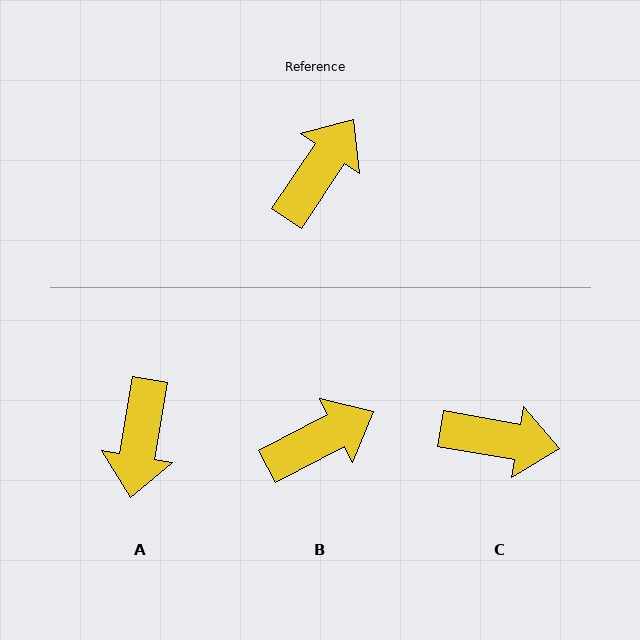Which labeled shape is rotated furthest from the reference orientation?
A, about 155 degrees away.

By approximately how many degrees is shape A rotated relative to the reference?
Approximately 155 degrees clockwise.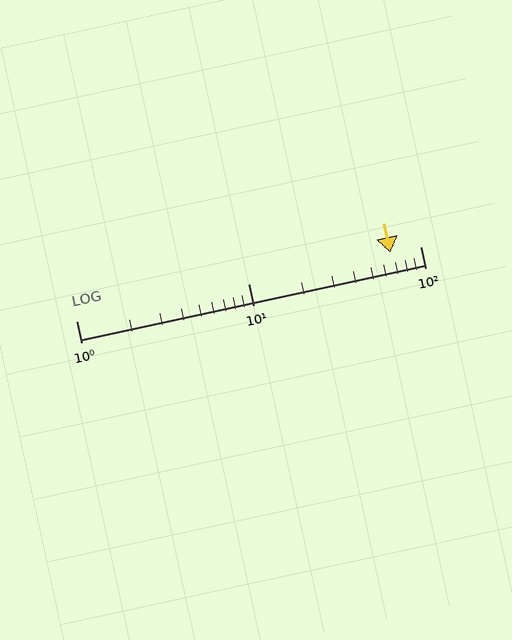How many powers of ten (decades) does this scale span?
The scale spans 2 decades, from 1 to 100.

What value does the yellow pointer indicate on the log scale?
The pointer indicates approximately 67.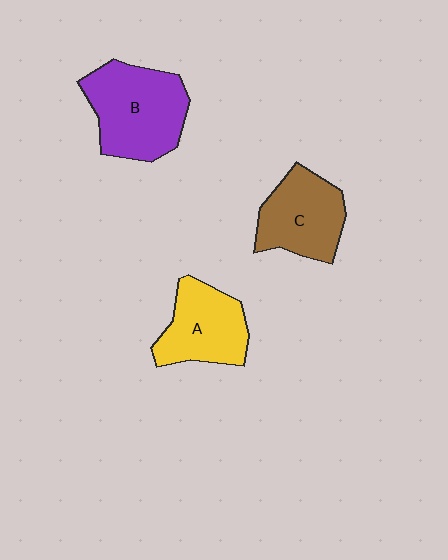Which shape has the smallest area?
Shape A (yellow).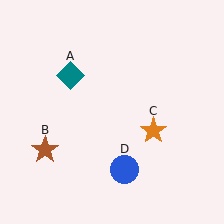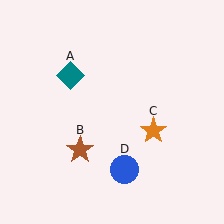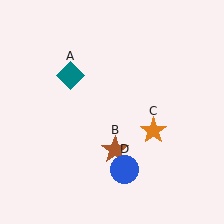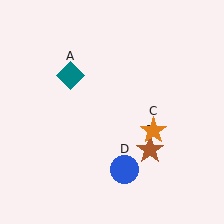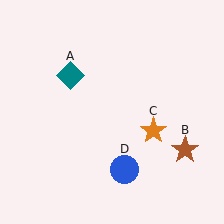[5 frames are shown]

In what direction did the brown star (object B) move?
The brown star (object B) moved right.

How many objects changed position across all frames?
1 object changed position: brown star (object B).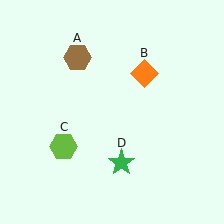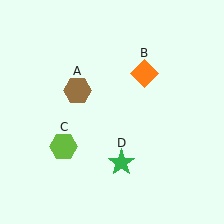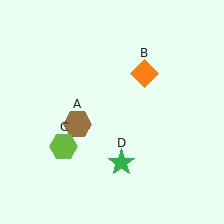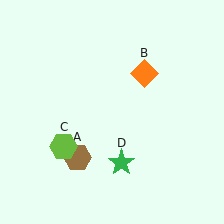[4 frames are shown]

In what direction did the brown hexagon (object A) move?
The brown hexagon (object A) moved down.